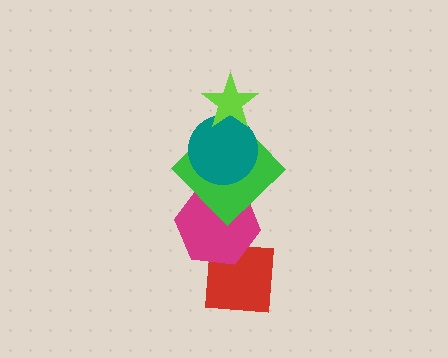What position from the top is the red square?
The red square is 5th from the top.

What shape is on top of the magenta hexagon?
The green diamond is on top of the magenta hexagon.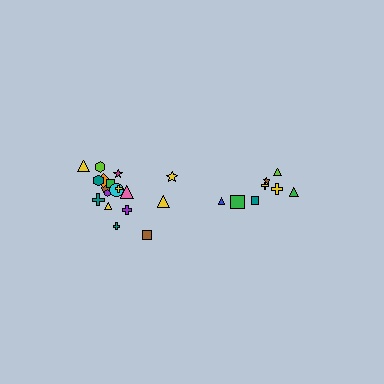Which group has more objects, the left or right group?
The left group.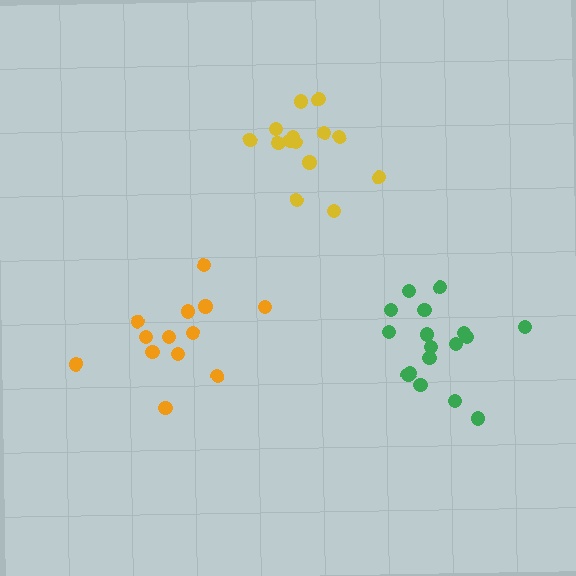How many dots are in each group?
Group 1: 14 dots, Group 2: 13 dots, Group 3: 17 dots (44 total).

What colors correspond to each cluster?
The clusters are colored: yellow, orange, green.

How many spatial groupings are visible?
There are 3 spatial groupings.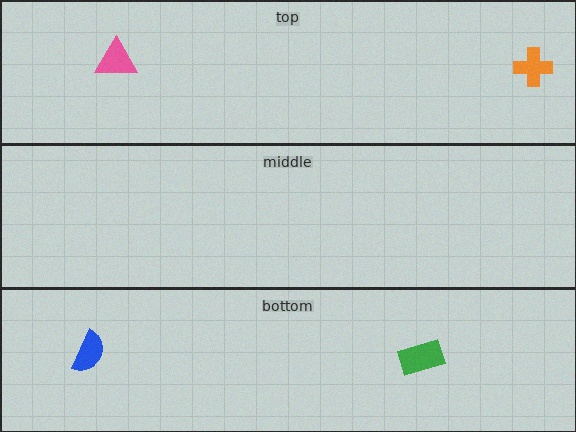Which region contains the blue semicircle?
The bottom region.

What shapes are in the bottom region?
The blue semicircle, the green rectangle.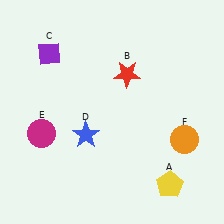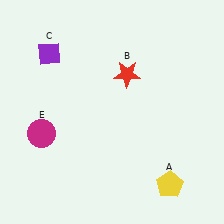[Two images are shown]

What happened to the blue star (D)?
The blue star (D) was removed in Image 2. It was in the bottom-left area of Image 1.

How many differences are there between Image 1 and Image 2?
There are 2 differences between the two images.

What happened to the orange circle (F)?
The orange circle (F) was removed in Image 2. It was in the bottom-right area of Image 1.